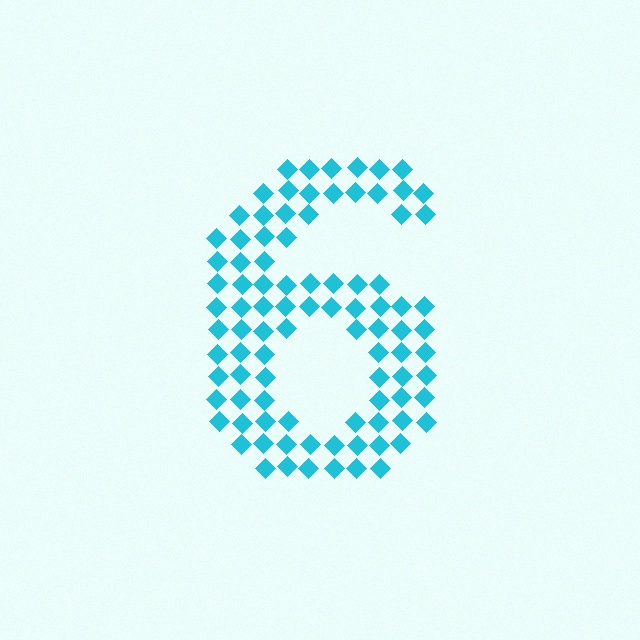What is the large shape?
The large shape is the digit 6.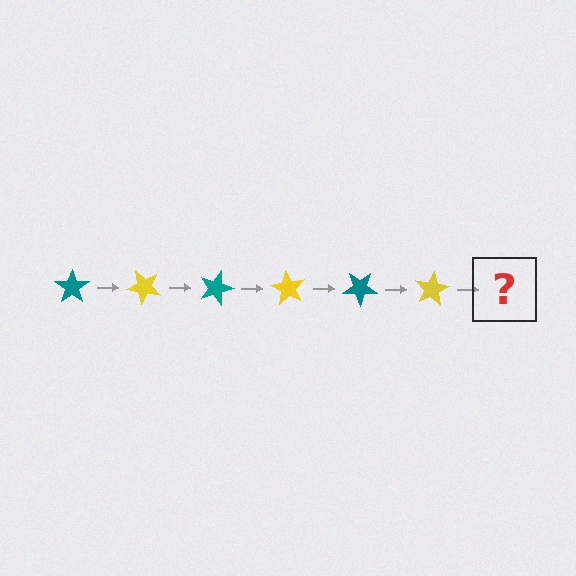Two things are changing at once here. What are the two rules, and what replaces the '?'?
The two rules are that it rotates 45 degrees each step and the color cycles through teal and yellow. The '?' should be a teal star, rotated 270 degrees from the start.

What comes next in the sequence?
The next element should be a teal star, rotated 270 degrees from the start.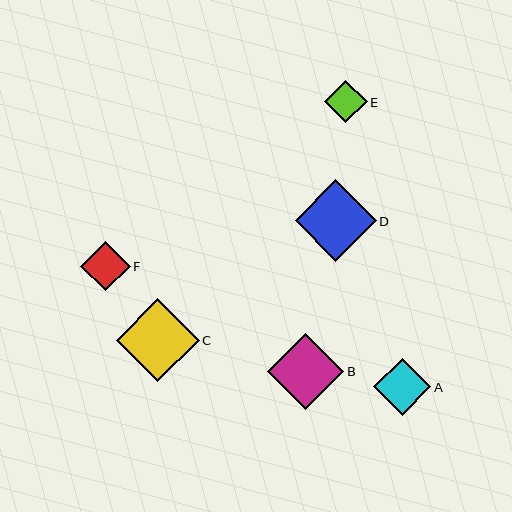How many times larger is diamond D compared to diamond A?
Diamond D is approximately 1.4 times the size of diamond A.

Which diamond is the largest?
Diamond C is the largest with a size of approximately 83 pixels.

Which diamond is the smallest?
Diamond E is the smallest with a size of approximately 42 pixels.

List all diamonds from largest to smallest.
From largest to smallest: C, D, B, A, F, E.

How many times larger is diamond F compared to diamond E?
Diamond F is approximately 1.2 times the size of diamond E.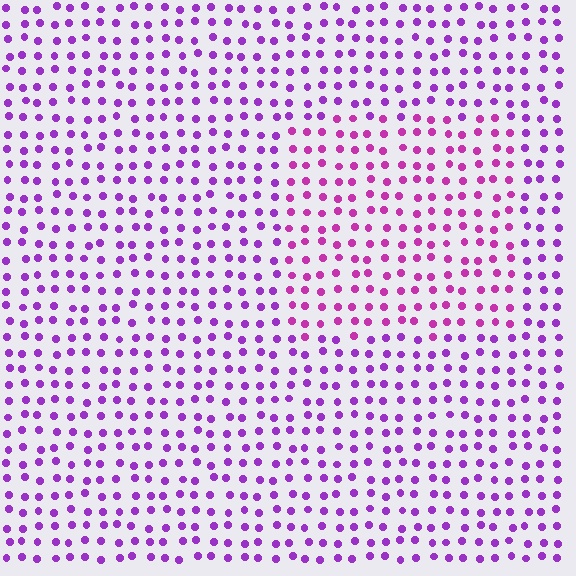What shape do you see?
I see a rectangle.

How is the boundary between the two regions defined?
The boundary is defined purely by a slight shift in hue (about 27 degrees). Spacing, size, and orientation are identical on both sides.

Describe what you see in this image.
The image is filled with small purple elements in a uniform arrangement. A rectangle-shaped region is visible where the elements are tinted to a slightly different hue, forming a subtle color boundary.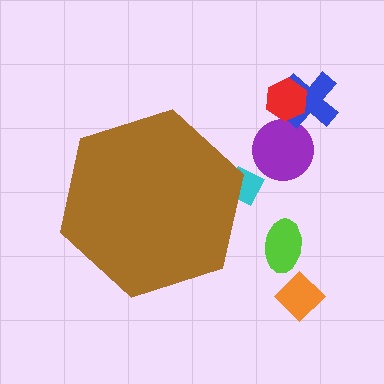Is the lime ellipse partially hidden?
No, the lime ellipse is fully visible.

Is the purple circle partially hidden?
No, the purple circle is fully visible.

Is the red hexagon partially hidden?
No, the red hexagon is fully visible.